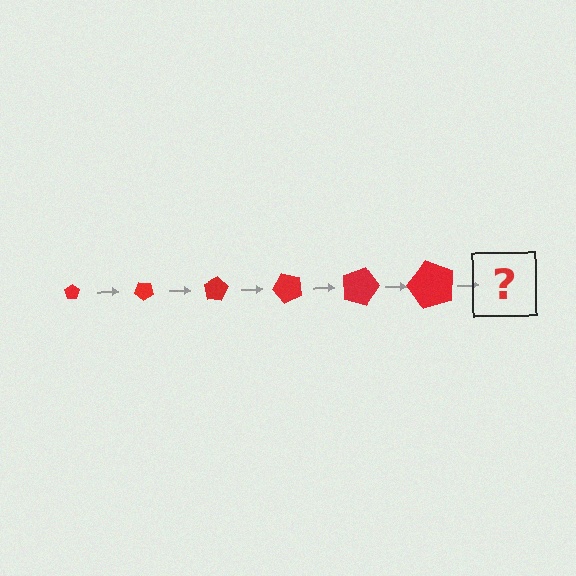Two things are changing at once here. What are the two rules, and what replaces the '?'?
The two rules are that the pentagon grows larger each step and it rotates 40 degrees each step. The '?' should be a pentagon, larger than the previous one and rotated 240 degrees from the start.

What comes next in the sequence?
The next element should be a pentagon, larger than the previous one and rotated 240 degrees from the start.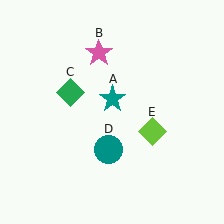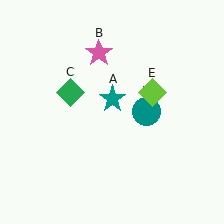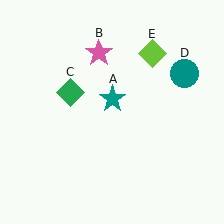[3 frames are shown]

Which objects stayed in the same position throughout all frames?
Teal star (object A) and pink star (object B) and green diamond (object C) remained stationary.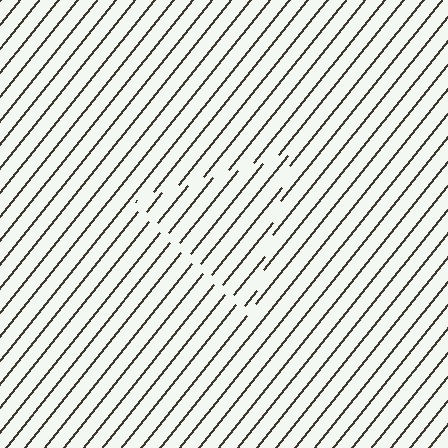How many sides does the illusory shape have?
3 sides — the line-ends trace a triangle.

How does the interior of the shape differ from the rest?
The interior of the shape contains the same grating, shifted by half a period — the contour is defined by the phase discontinuity where line-ends from the inner and outer gratings abut.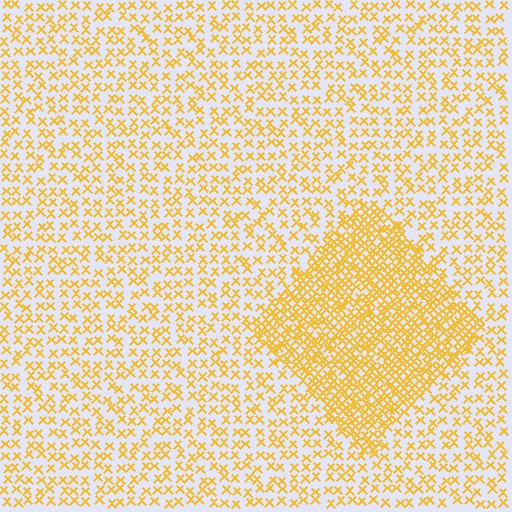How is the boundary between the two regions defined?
The boundary is defined by a change in element density (approximately 2.3x ratio). All elements are the same color, size, and shape.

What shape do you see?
I see a diamond.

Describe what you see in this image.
The image contains small yellow elements arranged at two different densities. A diamond-shaped region is visible where the elements are more densely packed than the surrounding area.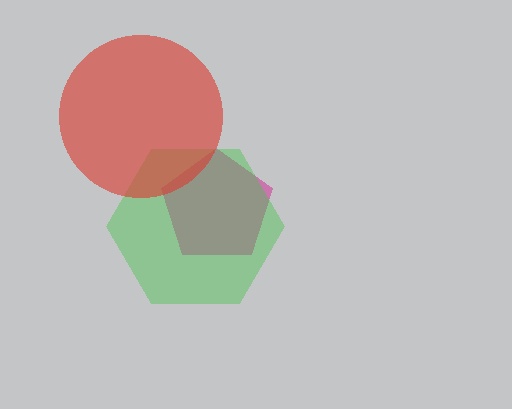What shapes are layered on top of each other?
The layered shapes are: a magenta pentagon, a green hexagon, a red circle.